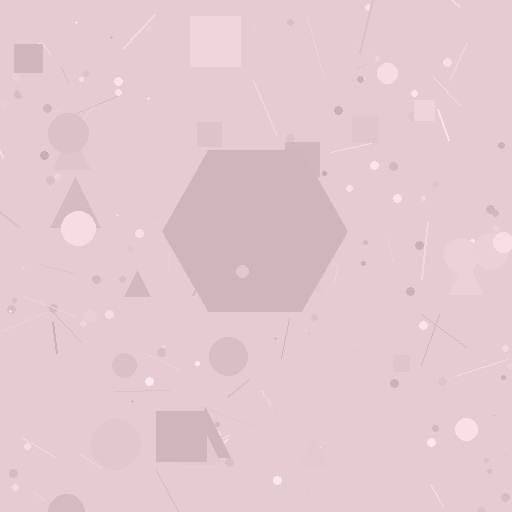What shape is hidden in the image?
A hexagon is hidden in the image.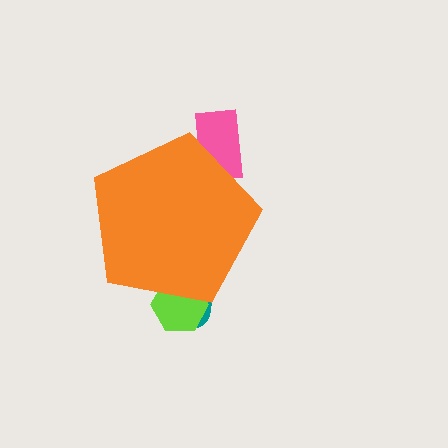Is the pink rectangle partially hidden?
Yes, the pink rectangle is partially hidden behind the orange pentagon.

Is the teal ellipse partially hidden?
Yes, the teal ellipse is partially hidden behind the orange pentagon.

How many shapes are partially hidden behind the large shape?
3 shapes are partially hidden.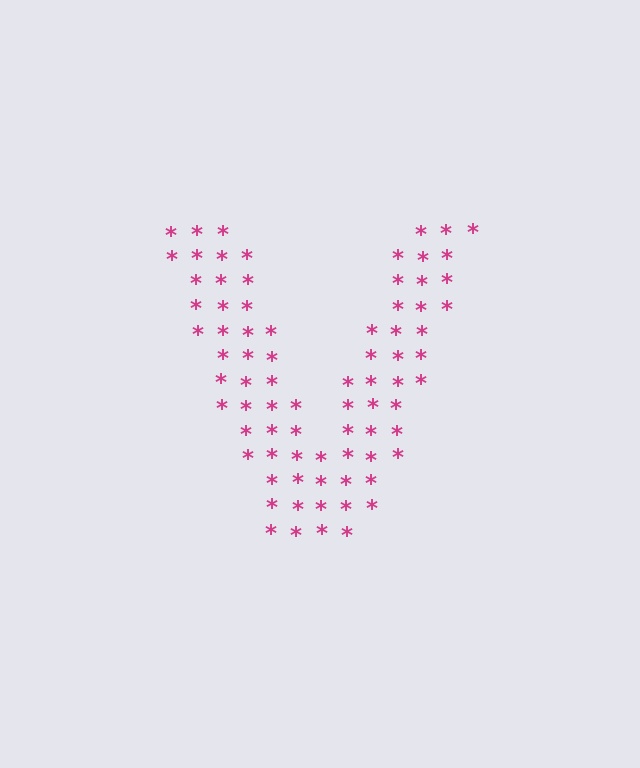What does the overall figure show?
The overall figure shows the letter V.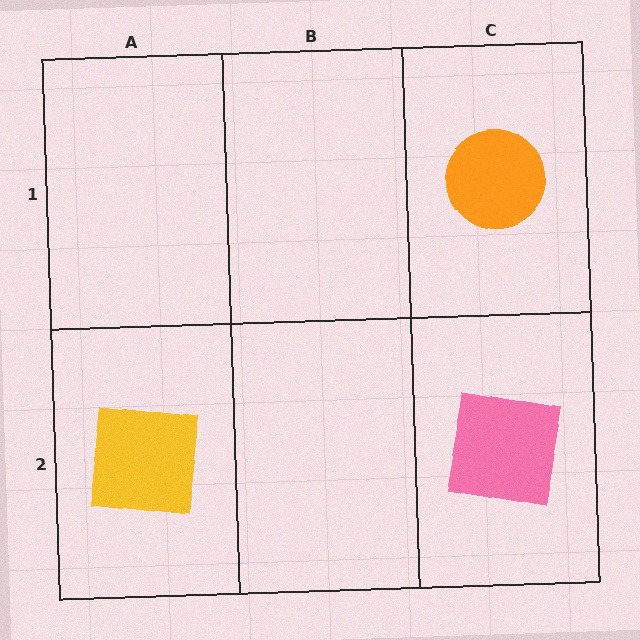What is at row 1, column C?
An orange circle.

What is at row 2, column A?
A yellow square.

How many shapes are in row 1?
1 shape.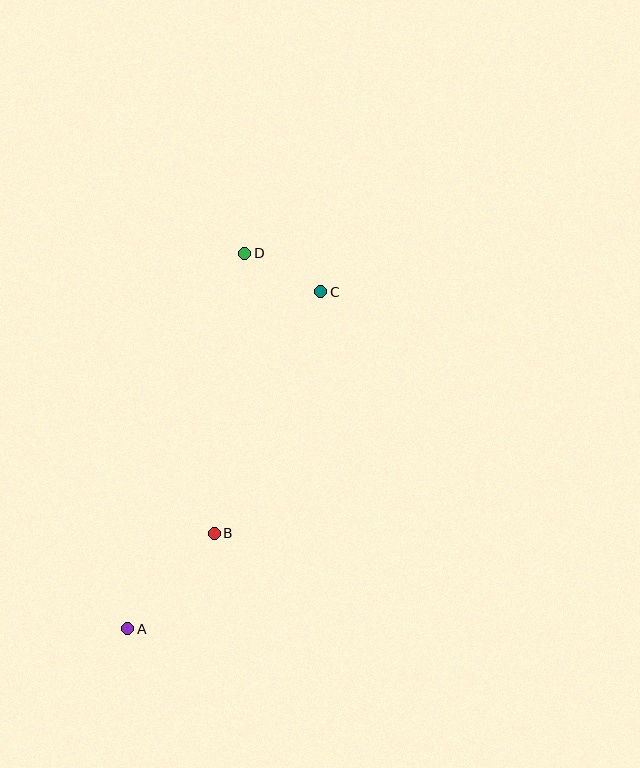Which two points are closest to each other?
Points C and D are closest to each other.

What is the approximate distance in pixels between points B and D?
The distance between B and D is approximately 282 pixels.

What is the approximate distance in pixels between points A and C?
The distance between A and C is approximately 388 pixels.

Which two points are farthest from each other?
Points A and D are farthest from each other.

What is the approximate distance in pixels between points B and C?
The distance between B and C is approximately 264 pixels.